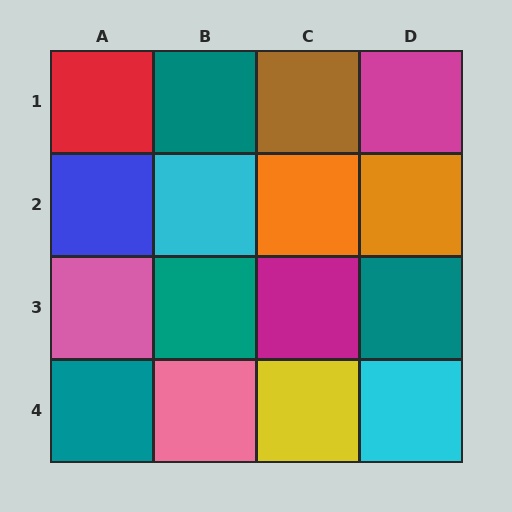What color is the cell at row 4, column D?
Cyan.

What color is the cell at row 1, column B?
Teal.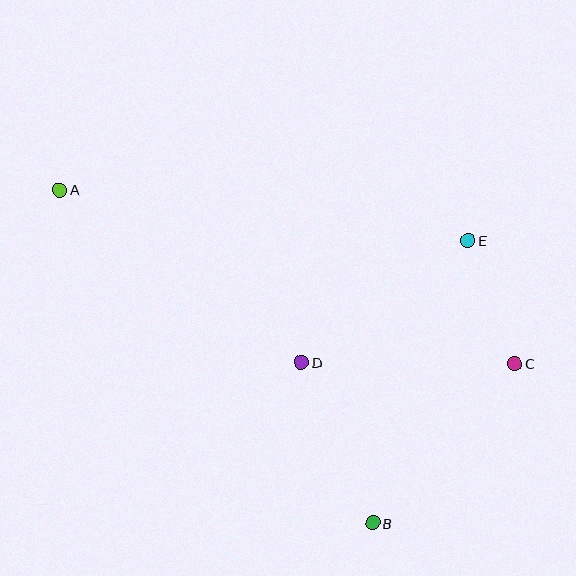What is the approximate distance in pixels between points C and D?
The distance between C and D is approximately 213 pixels.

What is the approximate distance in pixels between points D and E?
The distance between D and E is approximately 206 pixels.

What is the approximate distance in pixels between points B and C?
The distance between B and C is approximately 213 pixels.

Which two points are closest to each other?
Points C and E are closest to each other.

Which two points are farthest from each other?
Points A and C are farthest from each other.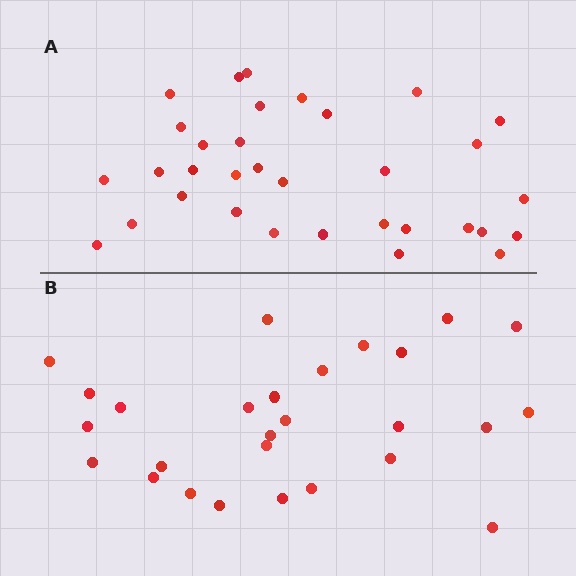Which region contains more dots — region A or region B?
Region A (the top region) has more dots.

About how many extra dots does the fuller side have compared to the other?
Region A has about 6 more dots than region B.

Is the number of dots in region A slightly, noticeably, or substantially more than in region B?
Region A has only slightly more — the two regions are fairly close. The ratio is roughly 1.2 to 1.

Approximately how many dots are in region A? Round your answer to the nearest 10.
About 30 dots. (The exact count is 33, which rounds to 30.)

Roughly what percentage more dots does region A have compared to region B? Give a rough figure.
About 20% more.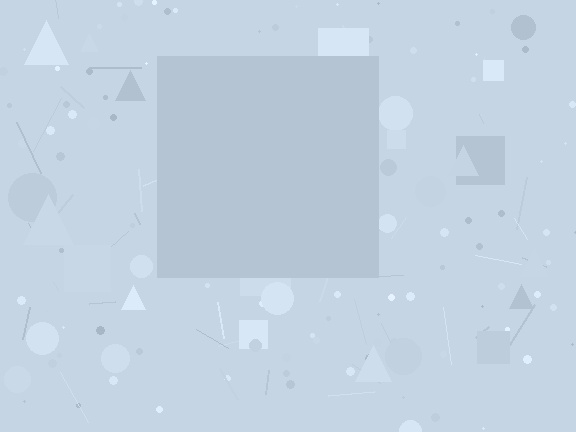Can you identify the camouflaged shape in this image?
The camouflaged shape is a square.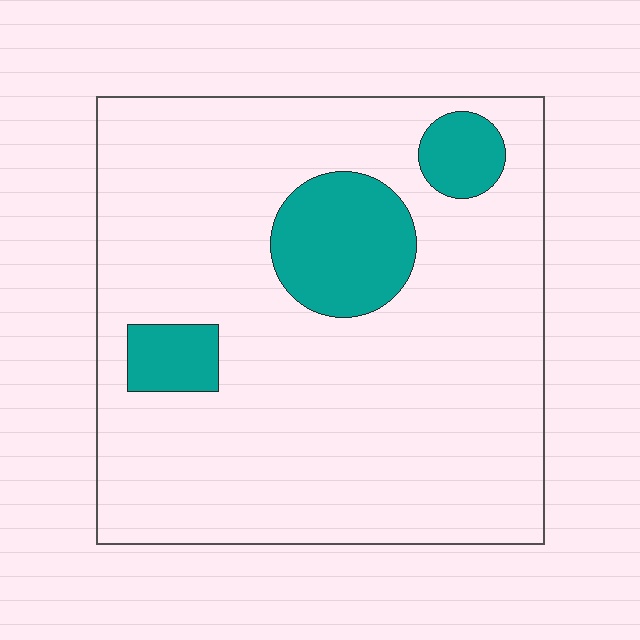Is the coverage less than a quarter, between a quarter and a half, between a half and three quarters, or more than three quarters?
Less than a quarter.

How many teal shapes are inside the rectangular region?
3.